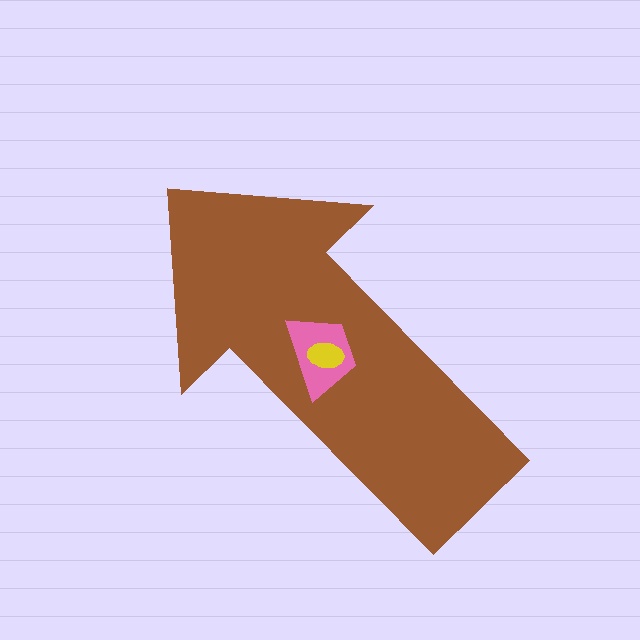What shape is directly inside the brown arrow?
The pink trapezoid.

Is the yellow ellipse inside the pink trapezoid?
Yes.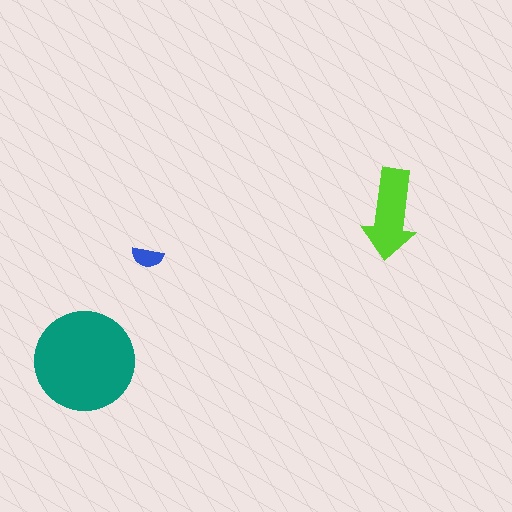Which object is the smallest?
The blue semicircle.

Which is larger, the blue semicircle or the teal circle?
The teal circle.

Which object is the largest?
The teal circle.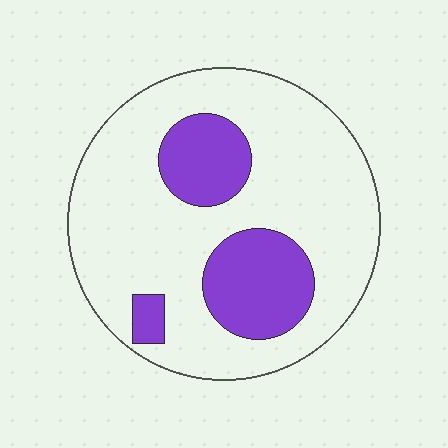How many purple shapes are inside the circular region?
3.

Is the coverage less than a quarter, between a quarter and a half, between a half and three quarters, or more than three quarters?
Less than a quarter.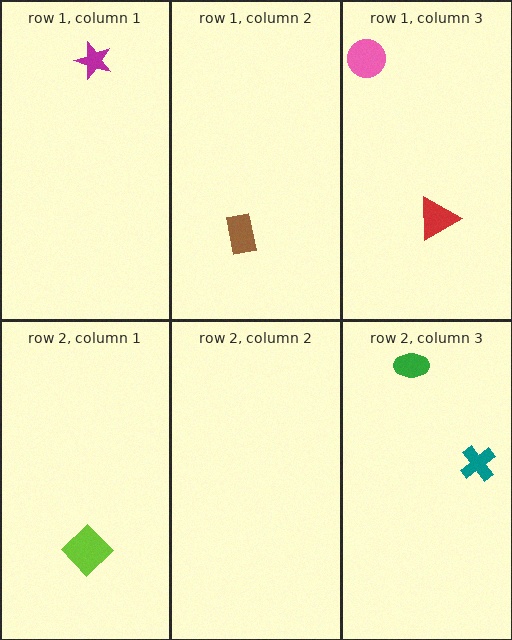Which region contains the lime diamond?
The row 2, column 1 region.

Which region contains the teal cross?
The row 2, column 3 region.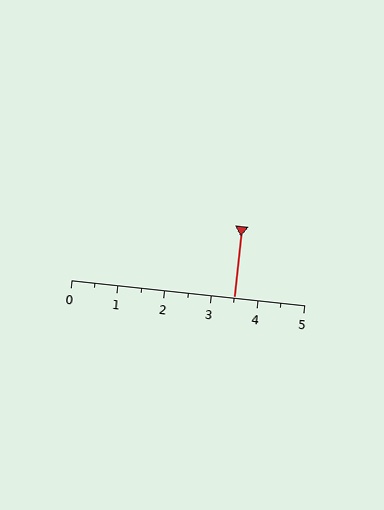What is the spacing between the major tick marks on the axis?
The major ticks are spaced 1 apart.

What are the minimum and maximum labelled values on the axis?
The axis runs from 0 to 5.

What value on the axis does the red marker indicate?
The marker indicates approximately 3.5.